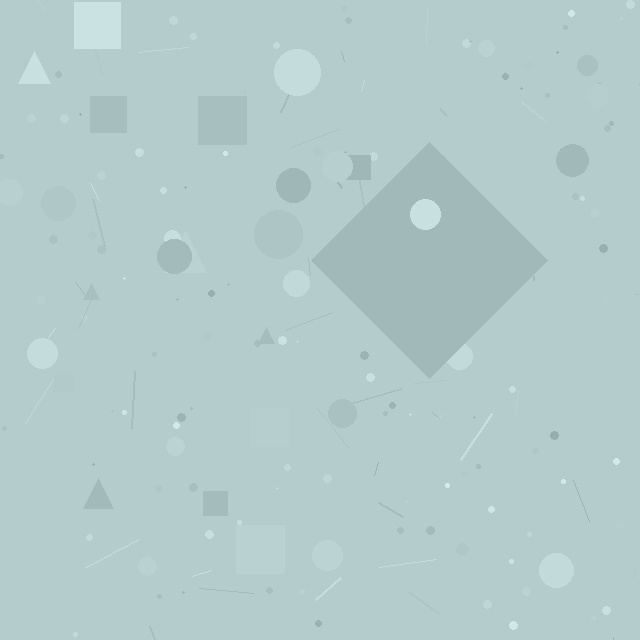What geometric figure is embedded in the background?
A diamond is embedded in the background.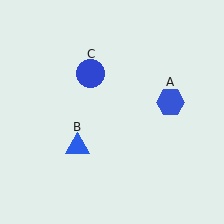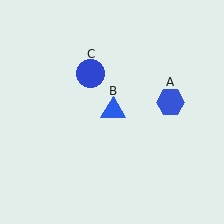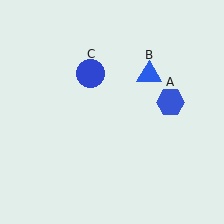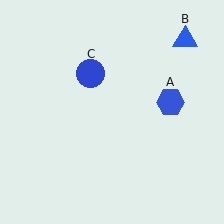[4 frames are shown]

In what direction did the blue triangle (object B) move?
The blue triangle (object B) moved up and to the right.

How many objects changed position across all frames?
1 object changed position: blue triangle (object B).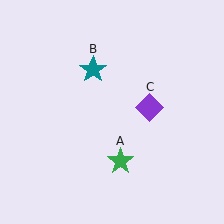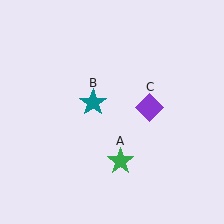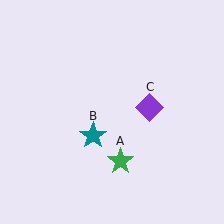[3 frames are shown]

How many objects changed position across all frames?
1 object changed position: teal star (object B).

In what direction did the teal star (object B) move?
The teal star (object B) moved down.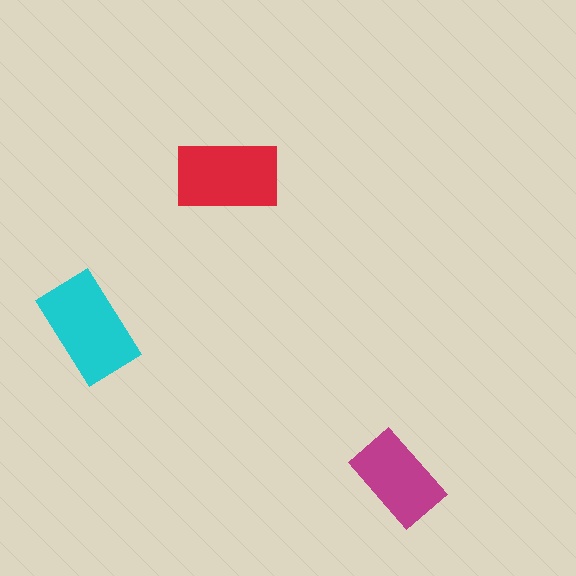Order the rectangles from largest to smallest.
the cyan one, the red one, the magenta one.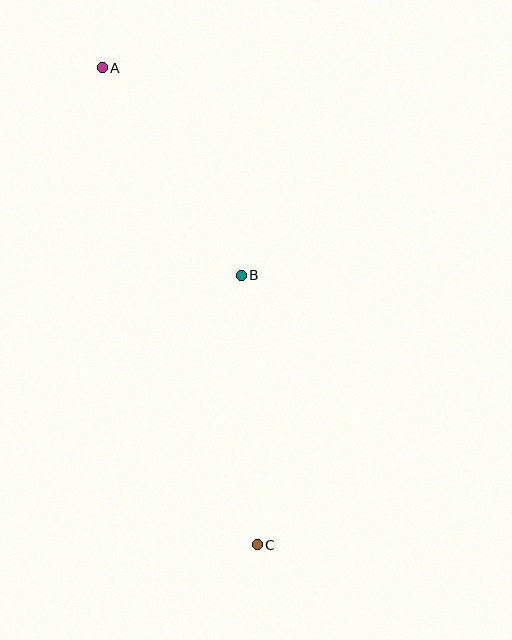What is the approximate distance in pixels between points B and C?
The distance between B and C is approximately 270 pixels.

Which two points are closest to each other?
Points A and B are closest to each other.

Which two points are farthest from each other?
Points A and C are farthest from each other.